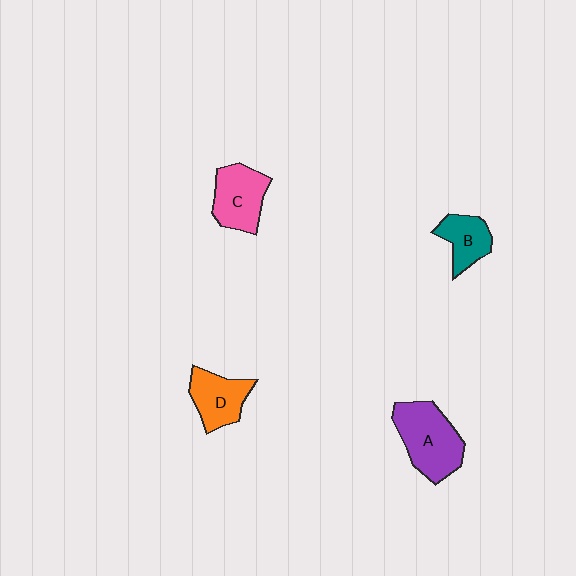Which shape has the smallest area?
Shape B (teal).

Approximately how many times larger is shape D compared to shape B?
Approximately 1.2 times.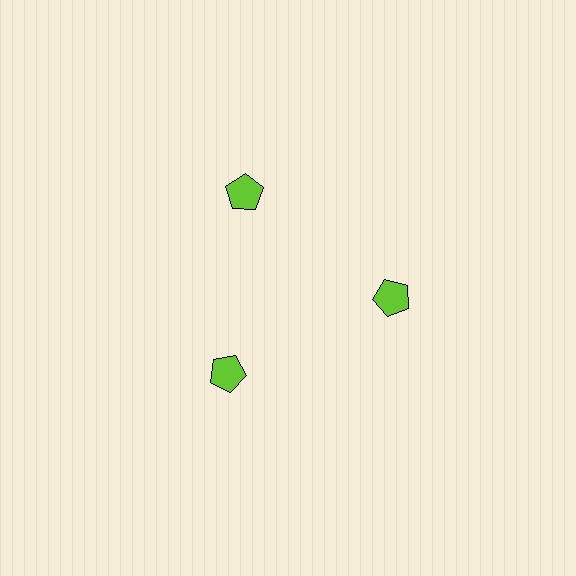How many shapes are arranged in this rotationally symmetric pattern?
There are 3 shapes, arranged in 3 groups of 1.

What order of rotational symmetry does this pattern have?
This pattern has 3-fold rotational symmetry.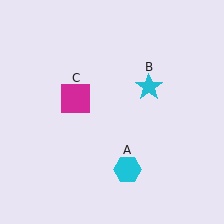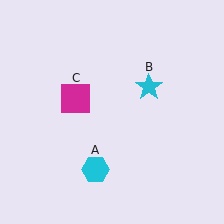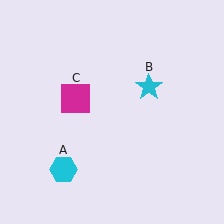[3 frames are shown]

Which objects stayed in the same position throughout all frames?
Cyan star (object B) and magenta square (object C) remained stationary.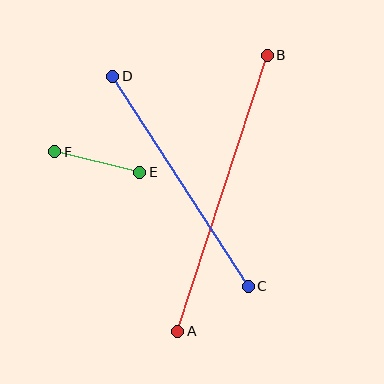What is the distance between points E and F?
The distance is approximately 87 pixels.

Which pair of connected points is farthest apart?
Points A and B are farthest apart.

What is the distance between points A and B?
The distance is approximately 290 pixels.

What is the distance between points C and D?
The distance is approximately 250 pixels.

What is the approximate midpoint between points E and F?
The midpoint is at approximately (97, 162) pixels.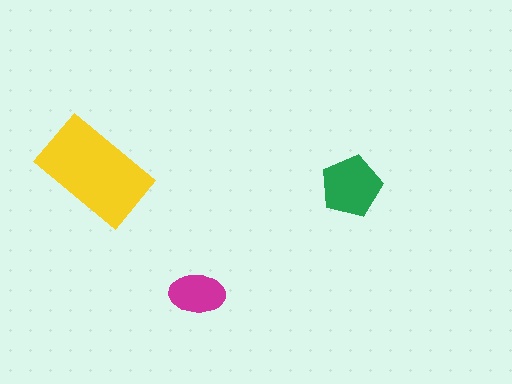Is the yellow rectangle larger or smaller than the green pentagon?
Larger.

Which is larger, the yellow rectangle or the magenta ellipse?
The yellow rectangle.